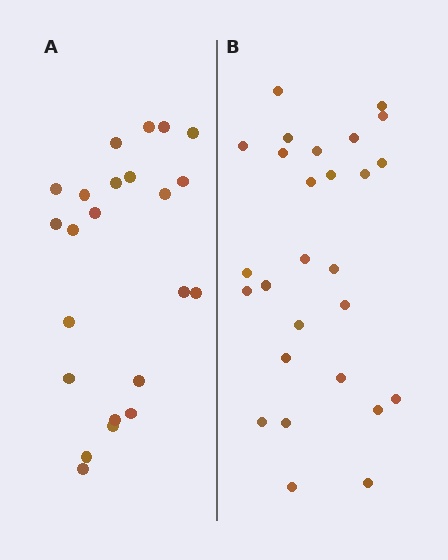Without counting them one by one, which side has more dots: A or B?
Region B (the right region) has more dots.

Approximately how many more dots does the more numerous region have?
Region B has about 4 more dots than region A.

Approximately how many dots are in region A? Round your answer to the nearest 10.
About 20 dots. (The exact count is 23, which rounds to 20.)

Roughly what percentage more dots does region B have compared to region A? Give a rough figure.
About 15% more.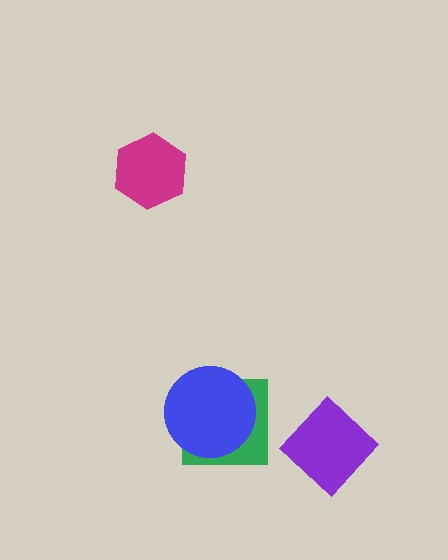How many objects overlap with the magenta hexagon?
0 objects overlap with the magenta hexagon.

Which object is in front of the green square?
The blue circle is in front of the green square.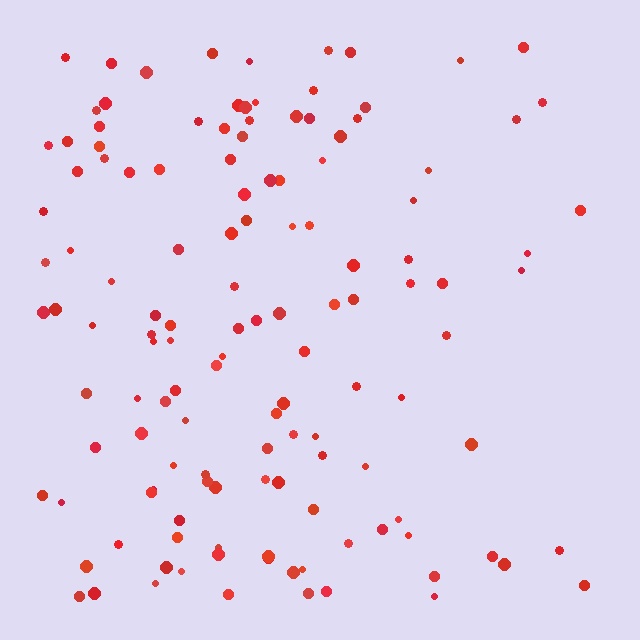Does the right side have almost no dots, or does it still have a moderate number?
Still a moderate number, just noticeably fewer than the left.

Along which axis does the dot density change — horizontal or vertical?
Horizontal.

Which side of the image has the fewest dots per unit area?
The right.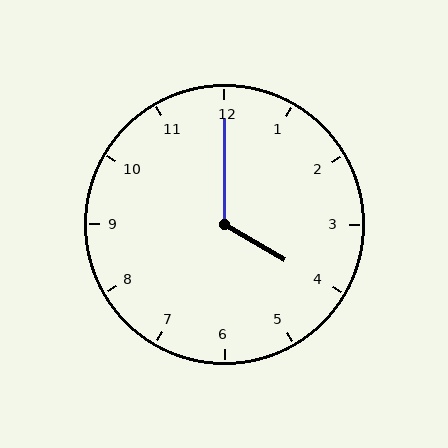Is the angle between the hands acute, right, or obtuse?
It is obtuse.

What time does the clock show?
4:00.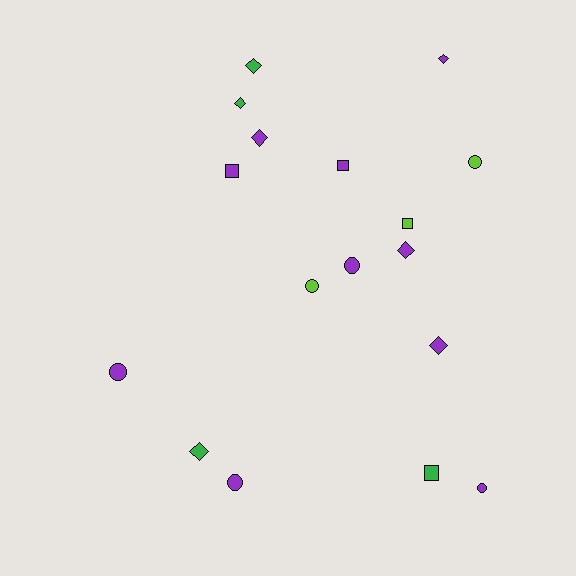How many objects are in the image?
There are 17 objects.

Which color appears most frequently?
Purple, with 10 objects.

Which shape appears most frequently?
Diamond, with 7 objects.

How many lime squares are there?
There is 1 lime square.